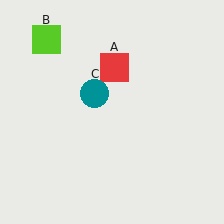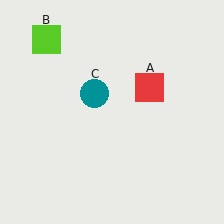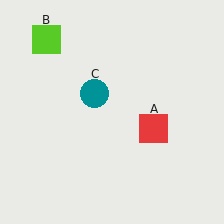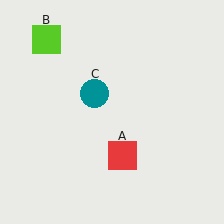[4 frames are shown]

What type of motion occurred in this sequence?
The red square (object A) rotated clockwise around the center of the scene.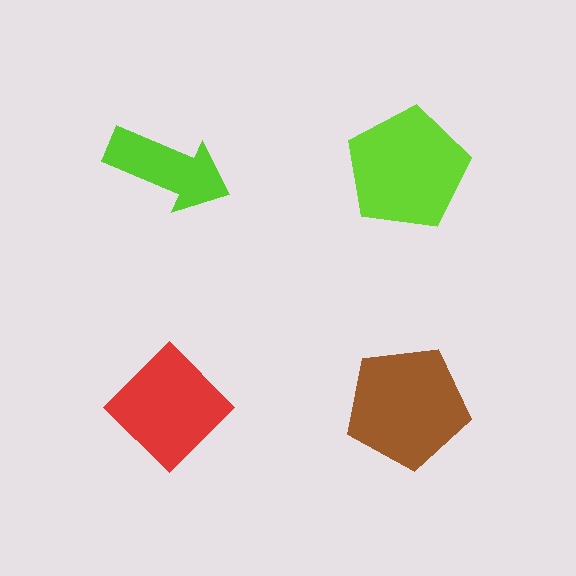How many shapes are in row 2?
2 shapes.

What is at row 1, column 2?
A lime pentagon.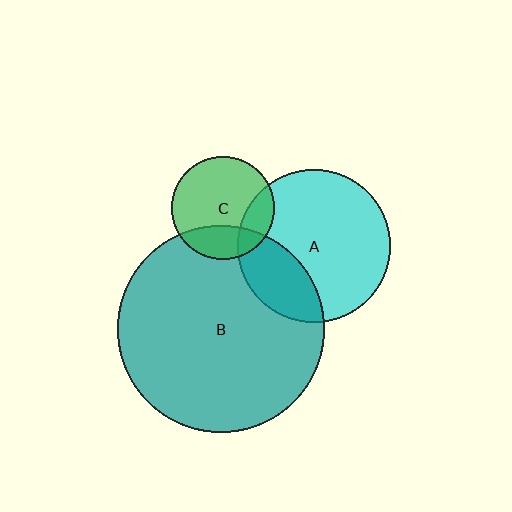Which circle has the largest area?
Circle B (teal).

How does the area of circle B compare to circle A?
Approximately 1.8 times.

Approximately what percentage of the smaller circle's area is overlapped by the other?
Approximately 25%.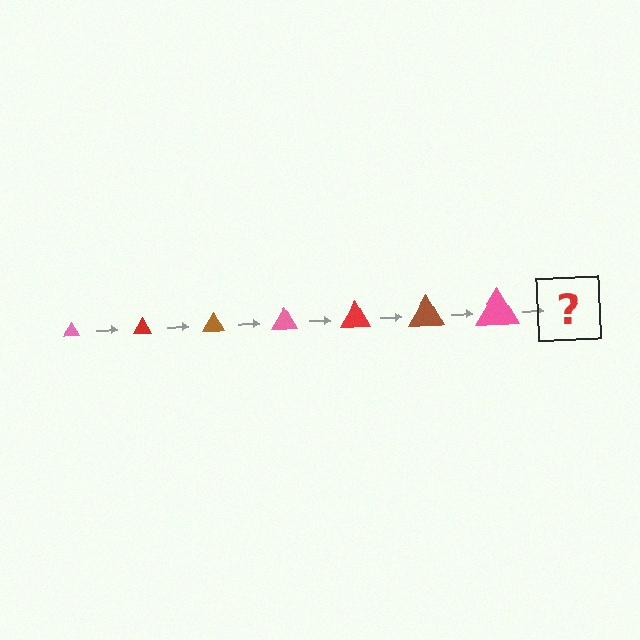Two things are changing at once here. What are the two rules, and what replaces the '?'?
The two rules are that the triangle grows larger each step and the color cycles through pink, red, and brown. The '?' should be a red triangle, larger than the previous one.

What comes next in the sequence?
The next element should be a red triangle, larger than the previous one.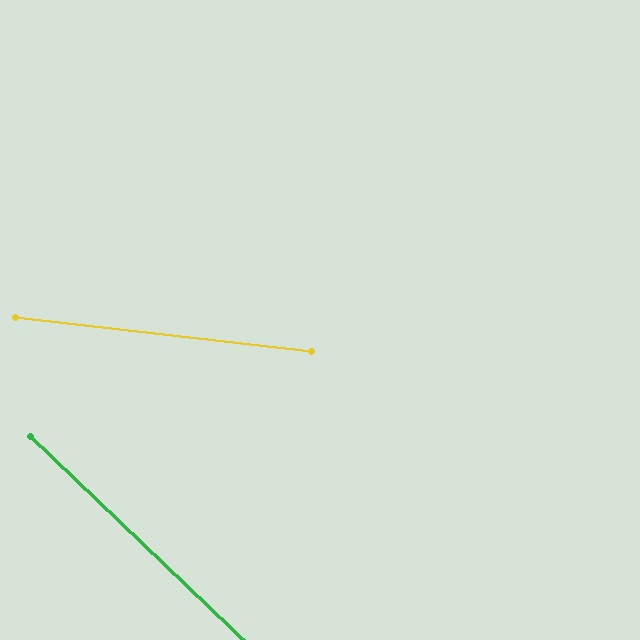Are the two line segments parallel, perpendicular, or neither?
Neither parallel nor perpendicular — they differ by about 37°.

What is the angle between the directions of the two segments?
Approximately 37 degrees.